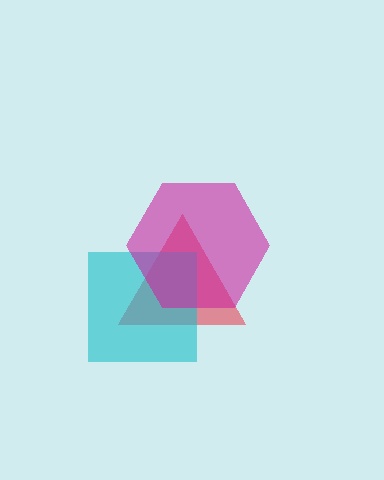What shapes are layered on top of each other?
The layered shapes are: a red triangle, a cyan square, a magenta hexagon.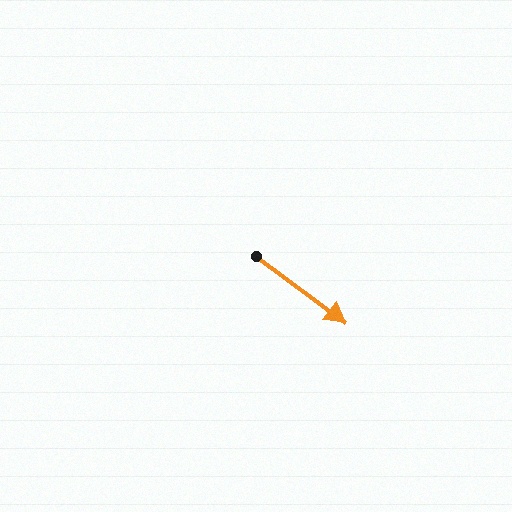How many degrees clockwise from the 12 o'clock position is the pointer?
Approximately 127 degrees.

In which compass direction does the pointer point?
Southeast.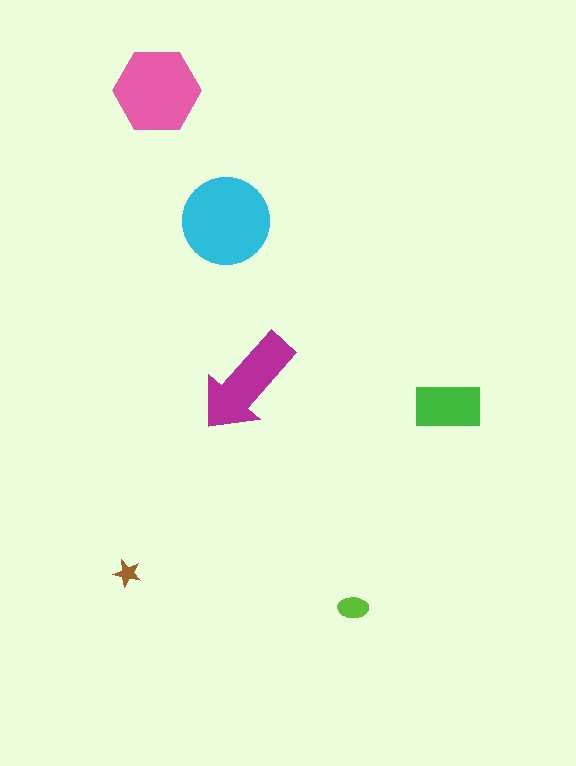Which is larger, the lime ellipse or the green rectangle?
The green rectangle.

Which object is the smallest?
The brown star.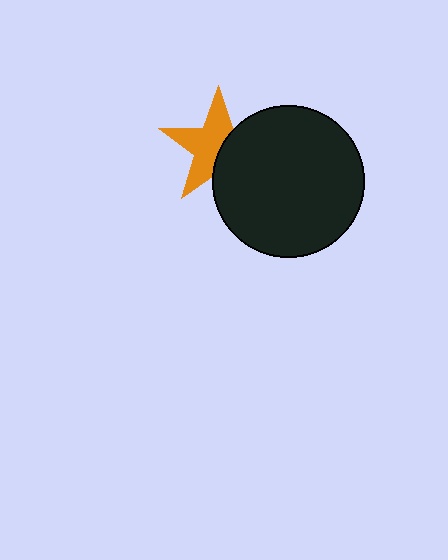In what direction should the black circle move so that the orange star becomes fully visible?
The black circle should move right. That is the shortest direction to clear the overlap and leave the orange star fully visible.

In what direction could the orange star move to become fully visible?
The orange star could move left. That would shift it out from behind the black circle entirely.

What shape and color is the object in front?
The object in front is a black circle.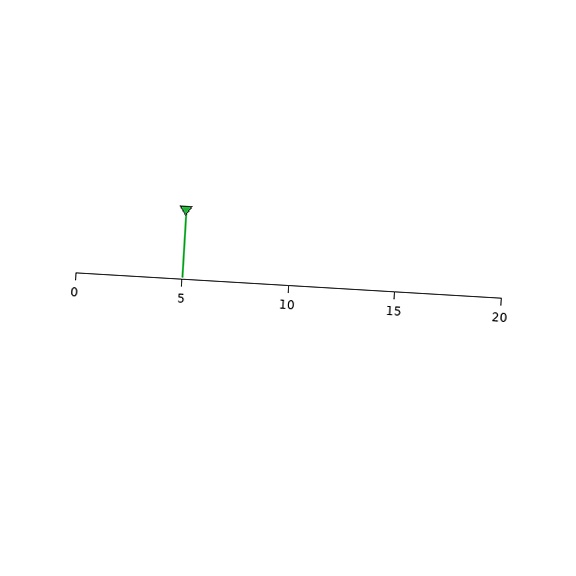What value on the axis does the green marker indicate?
The marker indicates approximately 5.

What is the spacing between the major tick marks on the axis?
The major ticks are spaced 5 apart.